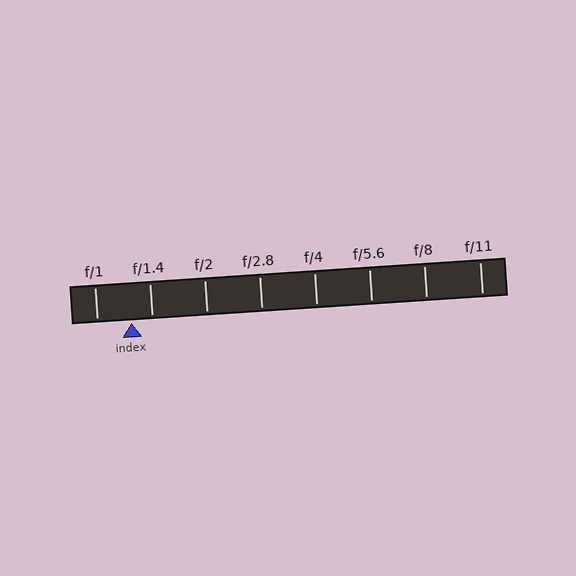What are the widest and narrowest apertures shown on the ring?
The widest aperture shown is f/1 and the narrowest is f/11.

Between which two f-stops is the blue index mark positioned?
The index mark is between f/1 and f/1.4.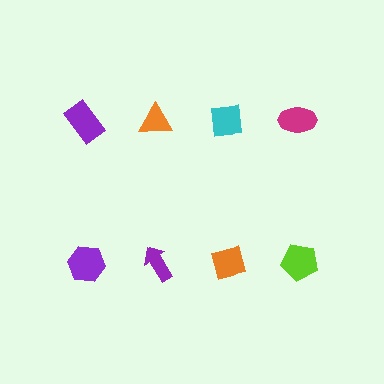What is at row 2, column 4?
A lime pentagon.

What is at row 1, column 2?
An orange triangle.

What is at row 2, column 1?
A purple hexagon.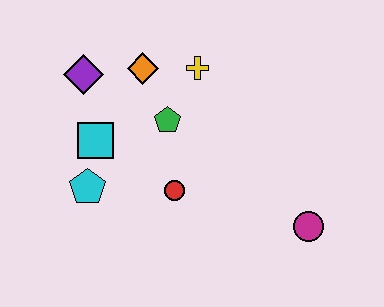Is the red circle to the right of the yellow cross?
No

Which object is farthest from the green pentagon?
The magenta circle is farthest from the green pentagon.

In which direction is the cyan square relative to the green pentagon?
The cyan square is to the left of the green pentagon.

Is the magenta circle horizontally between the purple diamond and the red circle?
No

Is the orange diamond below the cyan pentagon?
No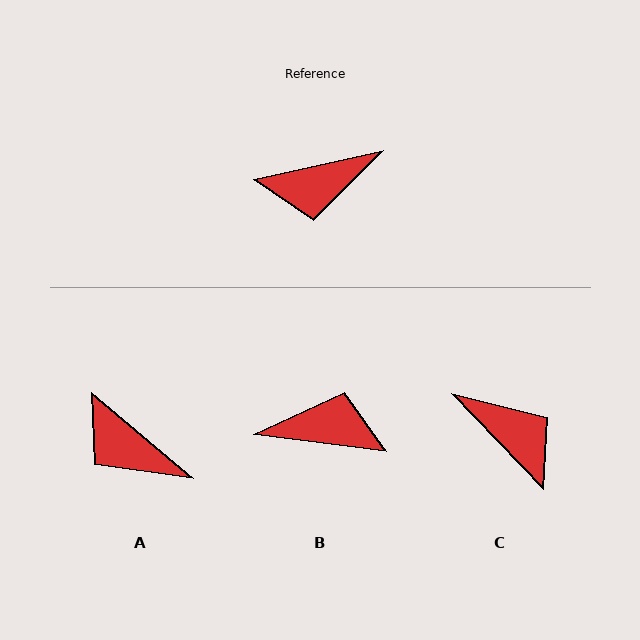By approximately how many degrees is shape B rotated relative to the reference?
Approximately 160 degrees counter-clockwise.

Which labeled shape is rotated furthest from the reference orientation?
B, about 160 degrees away.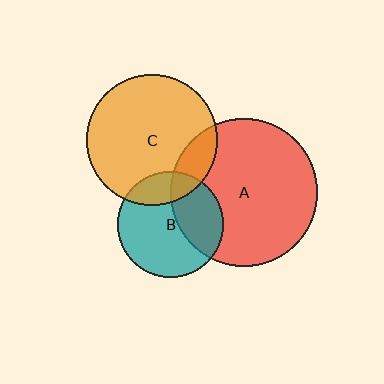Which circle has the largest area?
Circle A (red).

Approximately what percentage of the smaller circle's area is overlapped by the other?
Approximately 15%.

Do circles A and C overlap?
Yes.